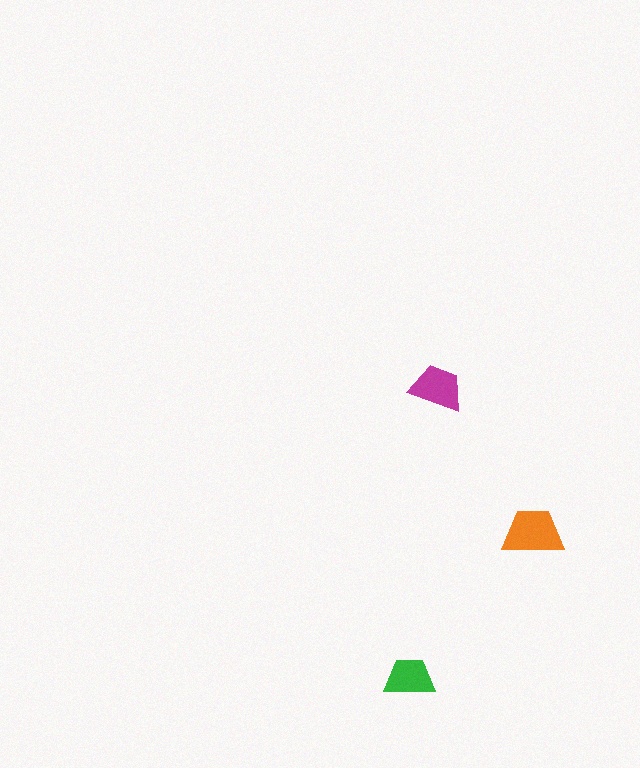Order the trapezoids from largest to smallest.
the orange one, the magenta one, the green one.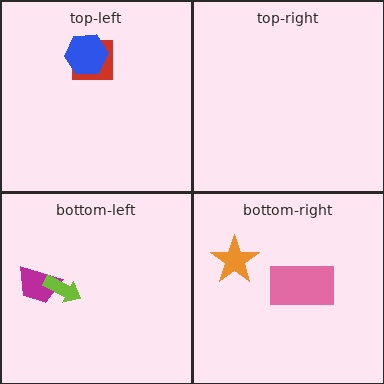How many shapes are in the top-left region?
2.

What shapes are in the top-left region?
The red square, the blue hexagon.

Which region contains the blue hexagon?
The top-left region.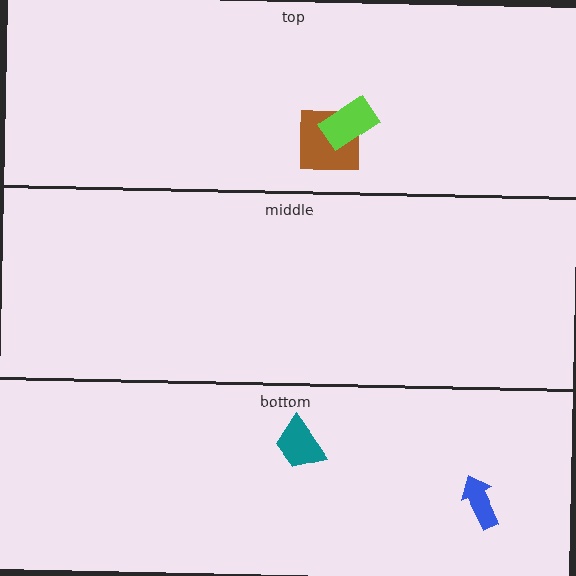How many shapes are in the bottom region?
2.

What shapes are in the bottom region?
The blue arrow, the teal trapezoid.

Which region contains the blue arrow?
The bottom region.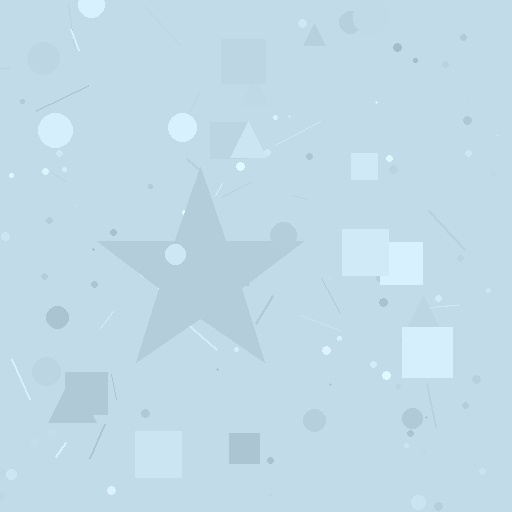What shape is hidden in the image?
A star is hidden in the image.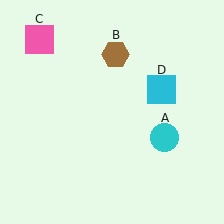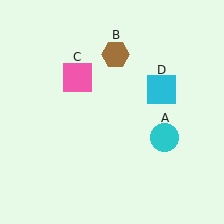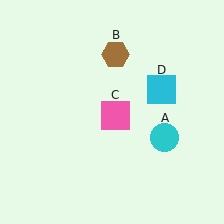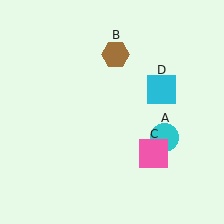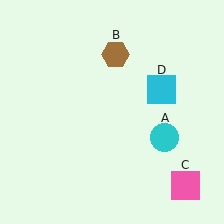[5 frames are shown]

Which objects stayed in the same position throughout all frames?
Cyan circle (object A) and brown hexagon (object B) and cyan square (object D) remained stationary.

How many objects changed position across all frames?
1 object changed position: pink square (object C).